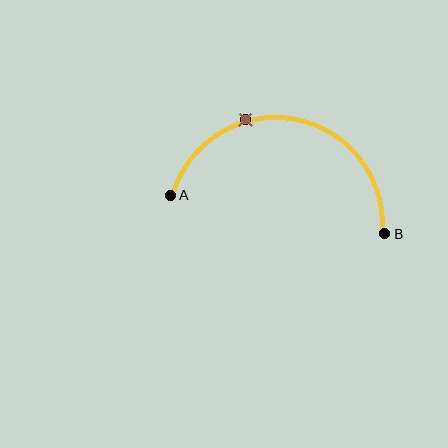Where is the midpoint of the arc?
The arc midpoint is the point on the curve farthest from the straight line joining A and B. It sits above that line.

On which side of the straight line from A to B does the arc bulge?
The arc bulges above the straight line connecting A and B.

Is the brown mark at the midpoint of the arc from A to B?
No. The brown mark lies on the arc but is closer to endpoint A. The arc midpoint would be at the point on the curve equidistant along the arc from both A and B.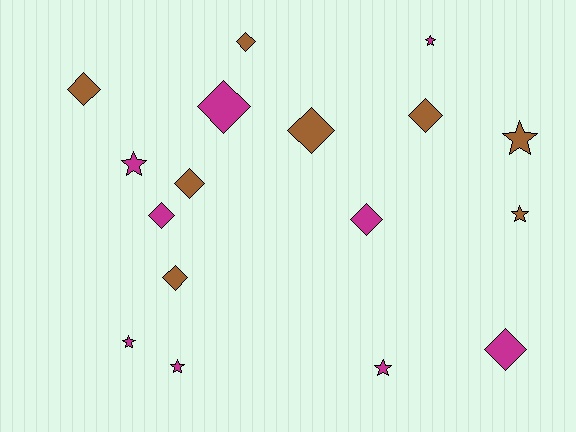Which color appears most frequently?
Magenta, with 9 objects.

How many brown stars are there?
There are 2 brown stars.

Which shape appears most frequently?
Diamond, with 10 objects.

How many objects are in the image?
There are 17 objects.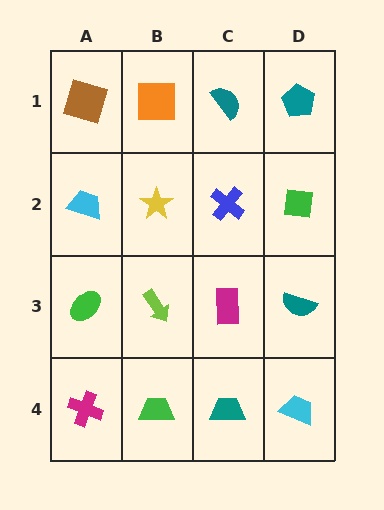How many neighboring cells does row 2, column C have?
4.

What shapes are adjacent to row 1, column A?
A cyan trapezoid (row 2, column A), an orange square (row 1, column B).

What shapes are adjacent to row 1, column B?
A yellow star (row 2, column B), a brown square (row 1, column A), a teal semicircle (row 1, column C).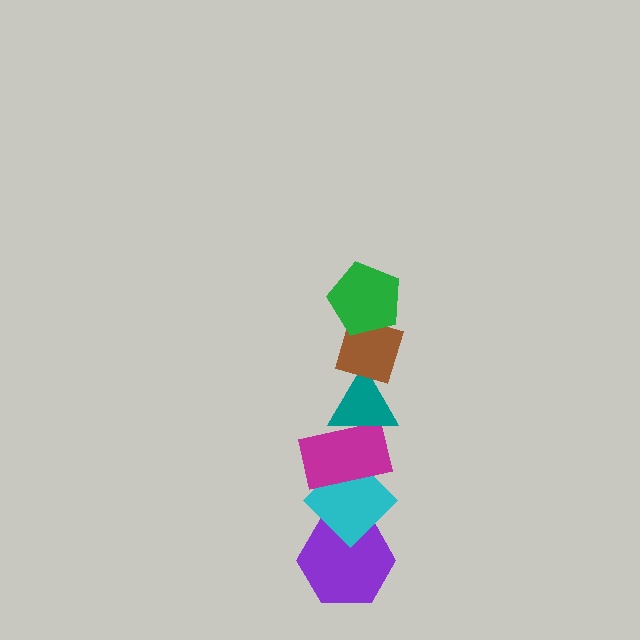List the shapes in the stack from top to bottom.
From top to bottom: the green pentagon, the brown diamond, the teal triangle, the magenta rectangle, the cyan diamond, the purple hexagon.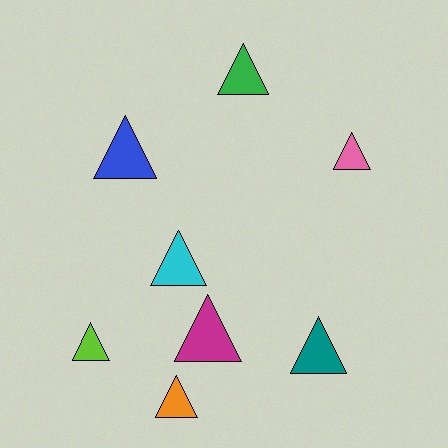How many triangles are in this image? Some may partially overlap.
There are 8 triangles.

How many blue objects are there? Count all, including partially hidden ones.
There is 1 blue object.